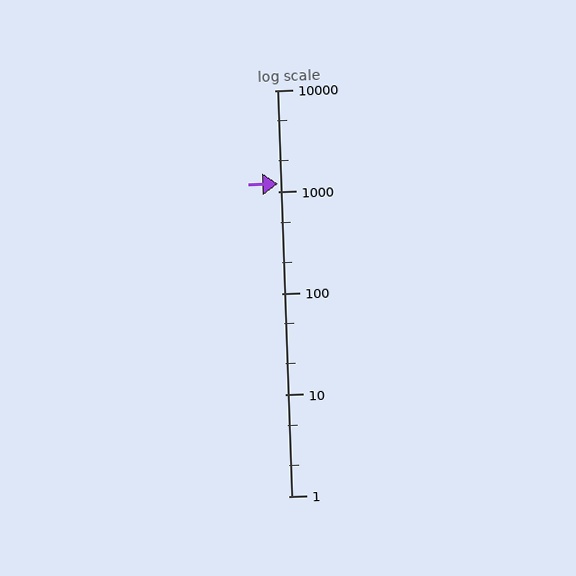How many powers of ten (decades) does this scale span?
The scale spans 4 decades, from 1 to 10000.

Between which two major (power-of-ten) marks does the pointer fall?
The pointer is between 1000 and 10000.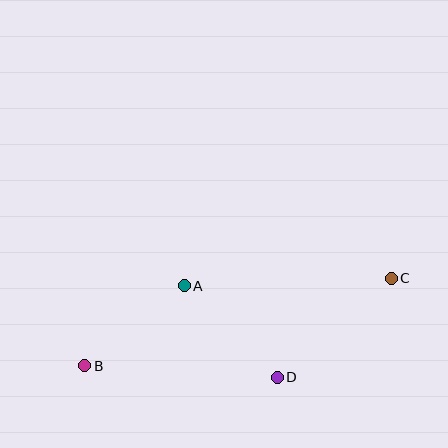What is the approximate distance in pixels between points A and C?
The distance between A and C is approximately 207 pixels.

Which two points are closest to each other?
Points A and B are closest to each other.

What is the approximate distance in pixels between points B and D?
The distance between B and D is approximately 193 pixels.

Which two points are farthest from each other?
Points B and C are farthest from each other.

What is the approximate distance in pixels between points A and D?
The distance between A and D is approximately 131 pixels.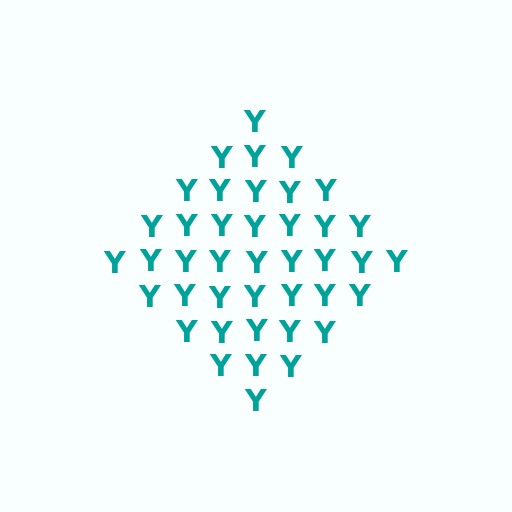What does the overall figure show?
The overall figure shows a diamond.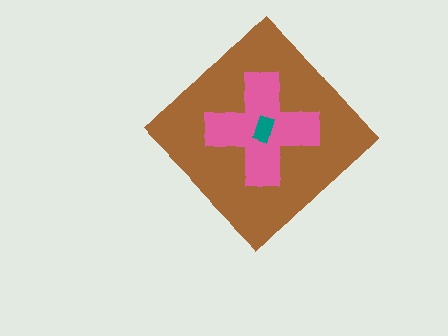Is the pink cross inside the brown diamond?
Yes.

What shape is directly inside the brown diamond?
The pink cross.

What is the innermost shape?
The teal rectangle.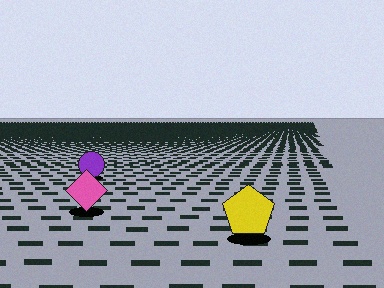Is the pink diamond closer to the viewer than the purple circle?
Yes. The pink diamond is closer — you can tell from the texture gradient: the ground texture is coarser near it.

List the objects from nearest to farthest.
From nearest to farthest: the yellow pentagon, the pink diamond, the purple circle.